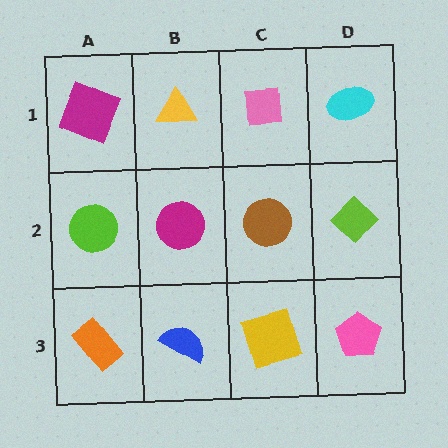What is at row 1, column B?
A yellow triangle.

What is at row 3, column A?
An orange rectangle.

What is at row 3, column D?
A pink pentagon.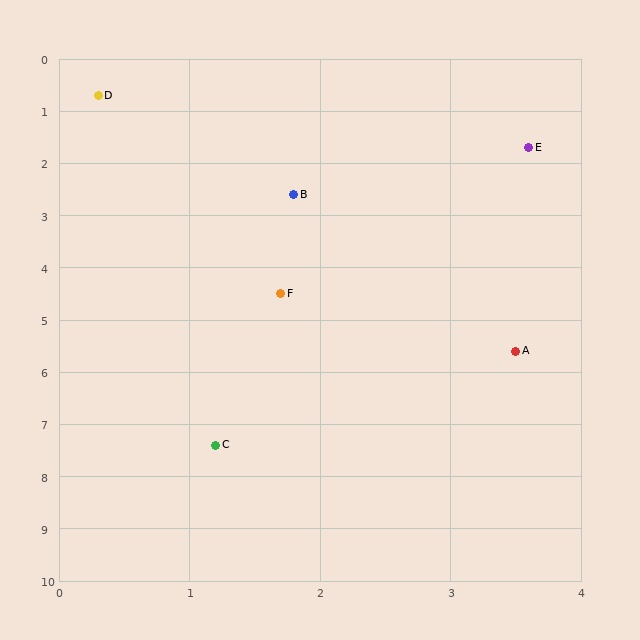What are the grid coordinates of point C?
Point C is at approximately (1.2, 7.4).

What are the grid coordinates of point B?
Point B is at approximately (1.8, 2.6).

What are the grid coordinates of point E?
Point E is at approximately (3.6, 1.7).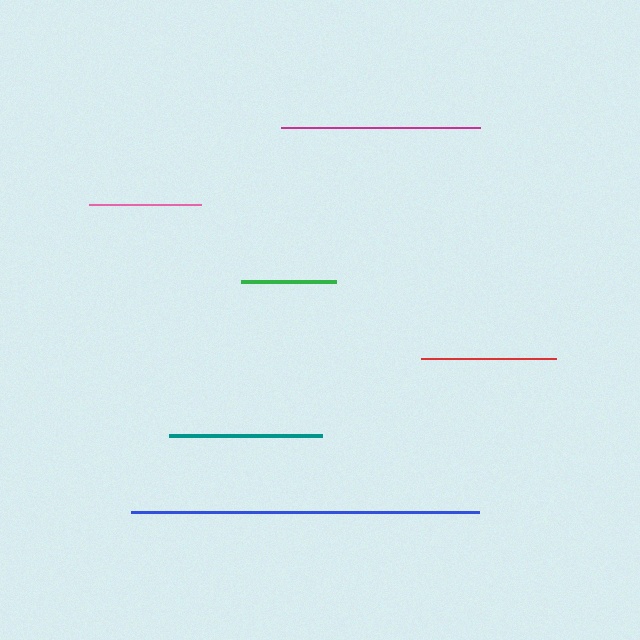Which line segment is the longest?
The blue line is the longest at approximately 348 pixels.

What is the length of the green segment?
The green segment is approximately 95 pixels long.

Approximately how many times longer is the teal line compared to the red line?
The teal line is approximately 1.1 times the length of the red line.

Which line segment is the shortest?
The green line is the shortest at approximately 95 pixels.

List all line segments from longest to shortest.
From longest to shortest: blue, magenta, teal, red, pink, green.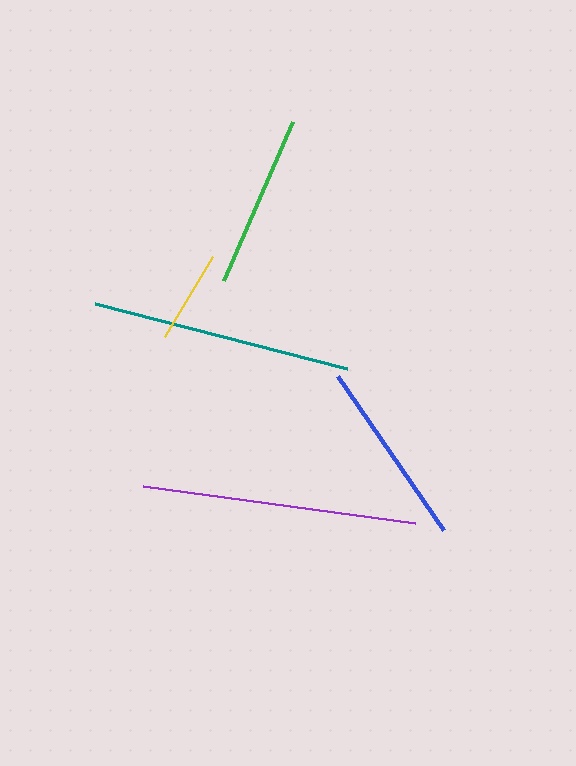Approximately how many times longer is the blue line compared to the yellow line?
The blue line is approximately 2.0 times the length of the yellow line.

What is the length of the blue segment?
The blue segment is approximately 187 pixels long.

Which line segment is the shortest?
The yellow line is the shortest at approximately 93 pixels.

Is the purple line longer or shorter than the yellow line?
The purple line is longer than the yellow line.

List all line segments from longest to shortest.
From longest to shortest: purple, teal, blue, green, yellow.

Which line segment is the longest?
The purple line is the longest at approximately 274 pixels.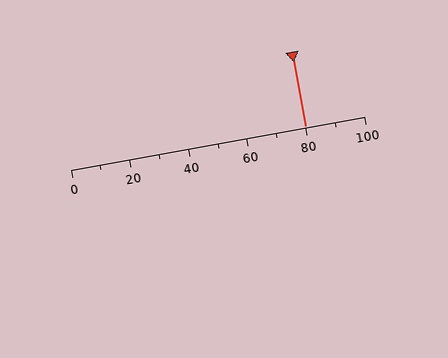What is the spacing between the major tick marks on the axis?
The major ticks are spaced 20 apart.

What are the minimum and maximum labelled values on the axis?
The axis runs from 0 to 100.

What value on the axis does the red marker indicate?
The marker indicates approximately 80.